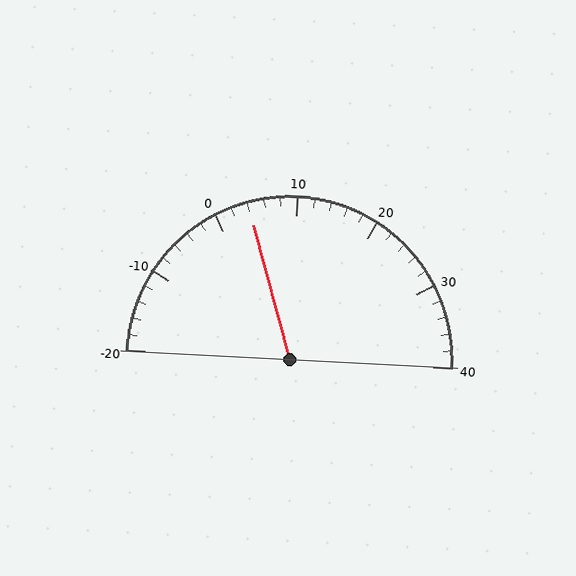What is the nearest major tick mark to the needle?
The nearest major tick mark is 0.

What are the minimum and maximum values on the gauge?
The gauge ranges from -20 to 40.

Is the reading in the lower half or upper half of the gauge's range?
The reading is in the lower half of the range (-20 to 40).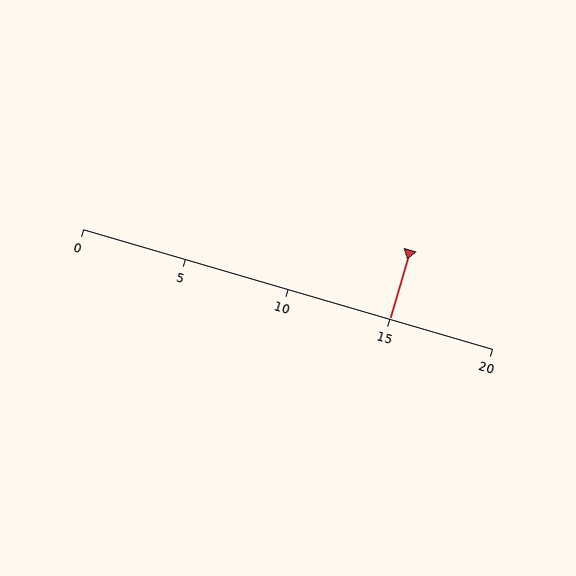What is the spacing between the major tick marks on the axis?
The major ticks are spaced 5 apart.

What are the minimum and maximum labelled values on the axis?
The axis runs from 0 to 20.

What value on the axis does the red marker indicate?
The marker indicates approximately 15.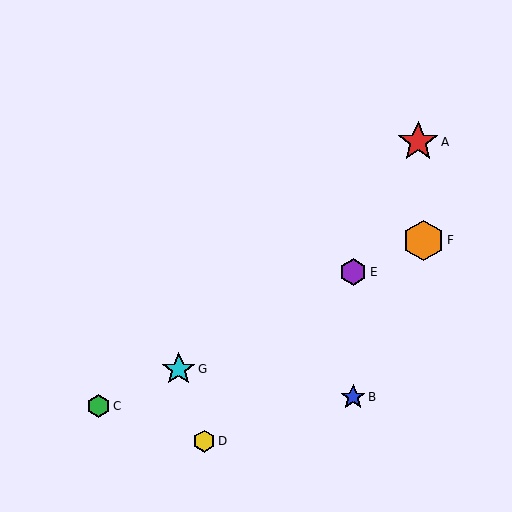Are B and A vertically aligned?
No, B is at x≈353 and A is at x≈418.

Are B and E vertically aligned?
Yes, both are at x≈353.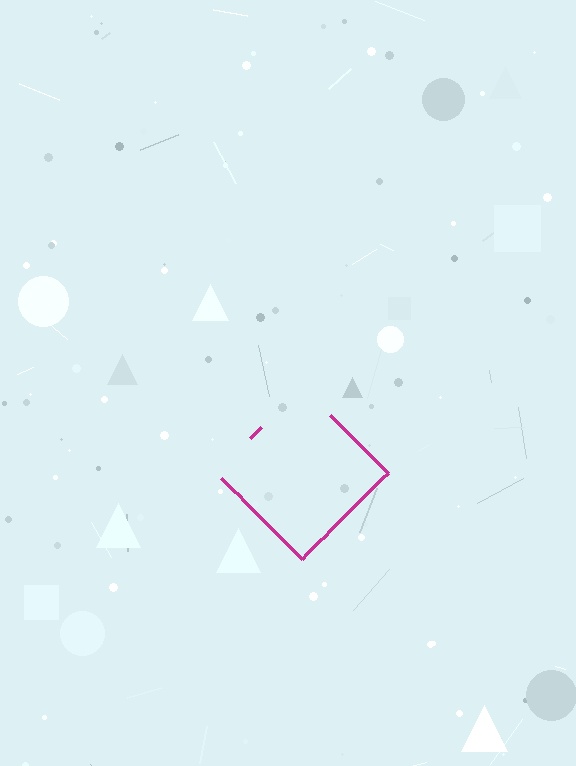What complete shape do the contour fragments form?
The contour fragments form a diamond.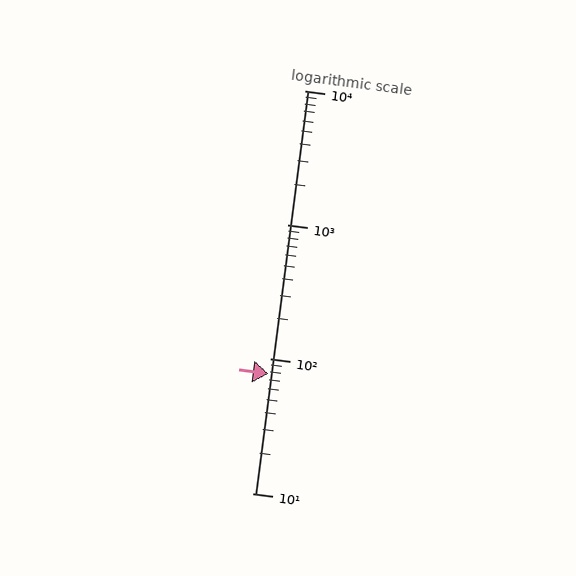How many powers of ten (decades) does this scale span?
The scale spans 3 decades, from 10 to 10000.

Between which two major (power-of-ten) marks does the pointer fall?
The pointer is between 10 and 100.